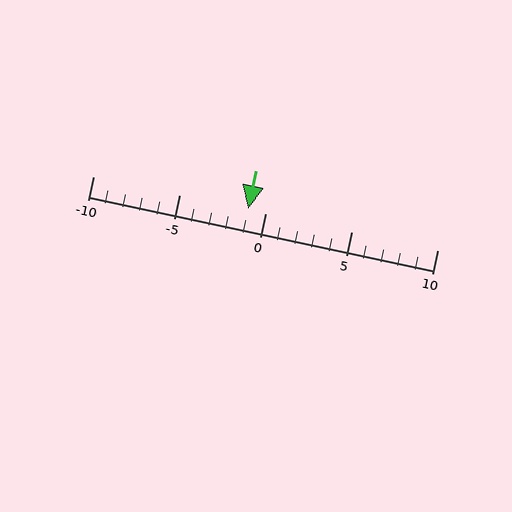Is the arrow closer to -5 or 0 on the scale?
The arrow is closer to 0.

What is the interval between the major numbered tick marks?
The major tick marks are spaced 5 units apart.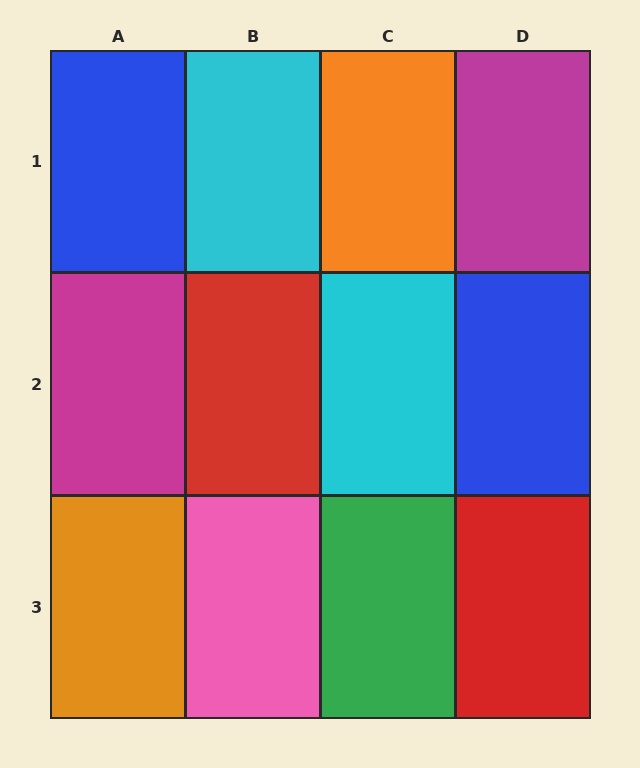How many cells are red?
2 cells are red.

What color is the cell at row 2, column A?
Magenta.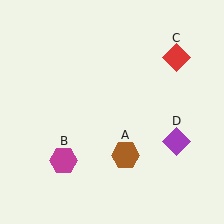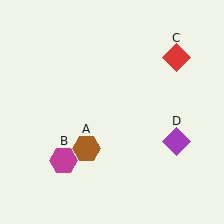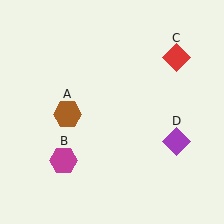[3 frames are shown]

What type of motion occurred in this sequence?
The brown hexagon (object A) rotated clockwise around the center of the scene.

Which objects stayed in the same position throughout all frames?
Magenta hexagon (object B) and red diamond (object C) and purple diamond (object D) remained stationary.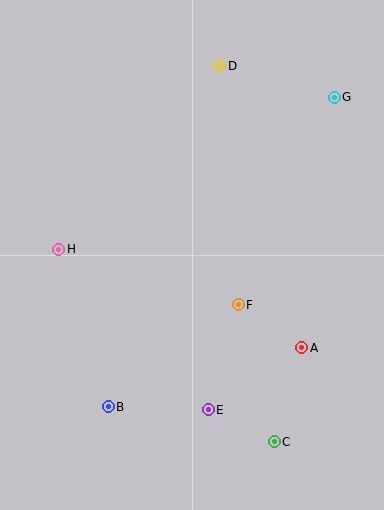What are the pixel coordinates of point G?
Point G is at (335, 98).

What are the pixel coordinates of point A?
Point A is at (302, 348).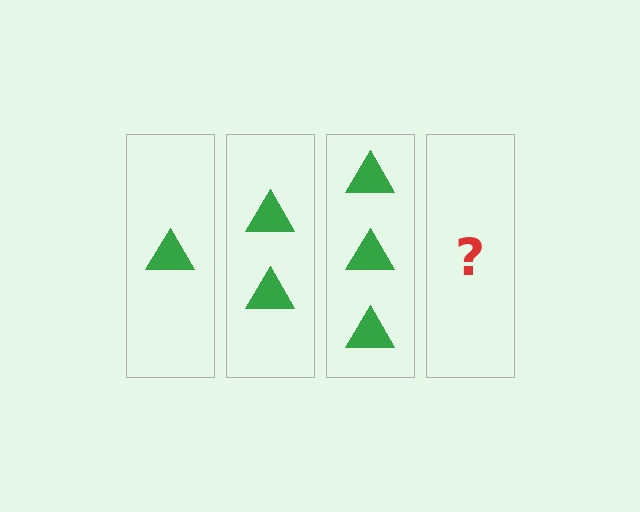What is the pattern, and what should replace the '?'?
The pattern is that each step adds one more triangle. The '?' should be 4 triangles.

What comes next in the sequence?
The next element should be 4 triangles.